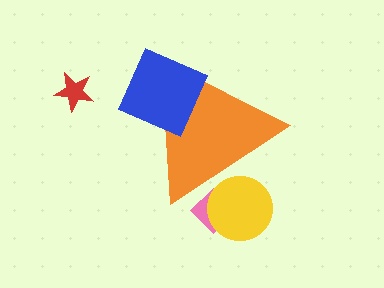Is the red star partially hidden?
No, the red star is fully visible.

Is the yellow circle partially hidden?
Yes, the yellow circle is partially hidden behind the orange triangle.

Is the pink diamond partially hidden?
Yes, the pink diamond is partially hidden behind the orange triangle.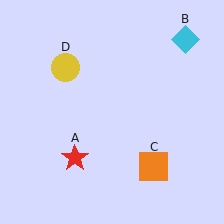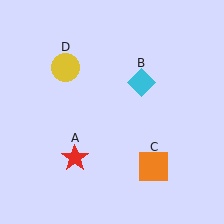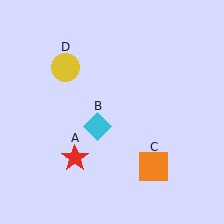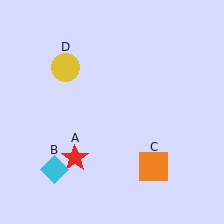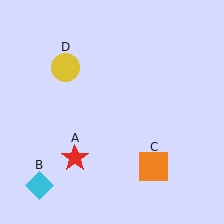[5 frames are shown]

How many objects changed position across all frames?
1 object changed position: cyan diamond (object B).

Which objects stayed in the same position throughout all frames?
Red star (object A) and orange square (object C) and yellow circle (object D) remained stationary.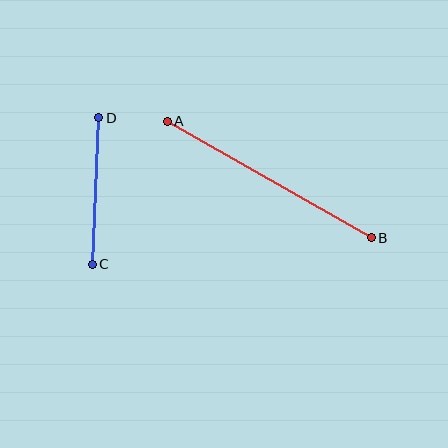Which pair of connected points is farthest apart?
Points A and B are farthest apart.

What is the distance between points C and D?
The distance is approximately 147 pixels.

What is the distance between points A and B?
The distance is approximately 235 pixels.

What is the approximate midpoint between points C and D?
The midpoint is at approximately (96, 191) pixels.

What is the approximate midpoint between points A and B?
The midpoint is at approximately (269, 179) pixels.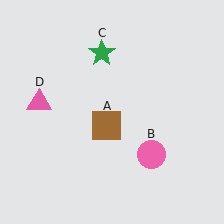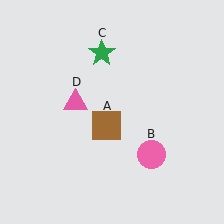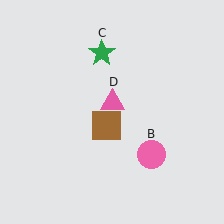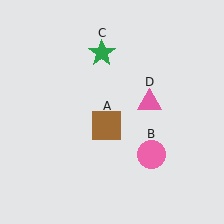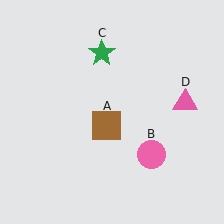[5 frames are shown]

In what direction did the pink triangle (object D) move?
The pink triangle (object D) moved right.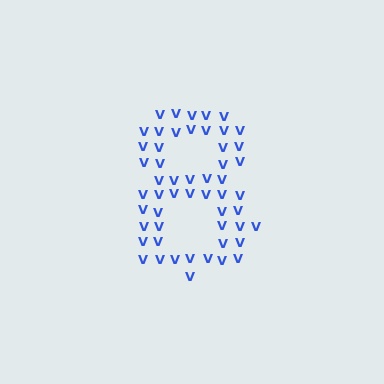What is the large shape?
The large shape is the digit 8.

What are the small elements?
The small elements are letter V's.